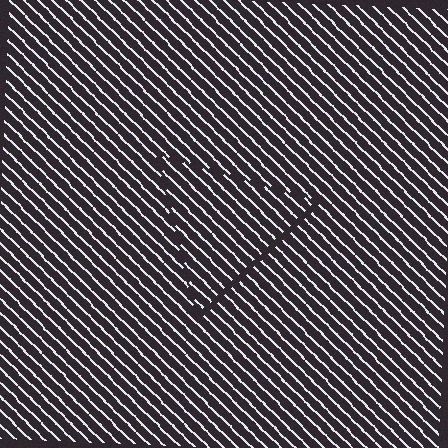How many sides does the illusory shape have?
3 sides — the line-ends trace a triangle.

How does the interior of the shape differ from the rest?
The interior of the shape contains the same grating, shifted by half a period — the contour is defined by the phase discontinuity where line-ends from the inner and outer gratings abut.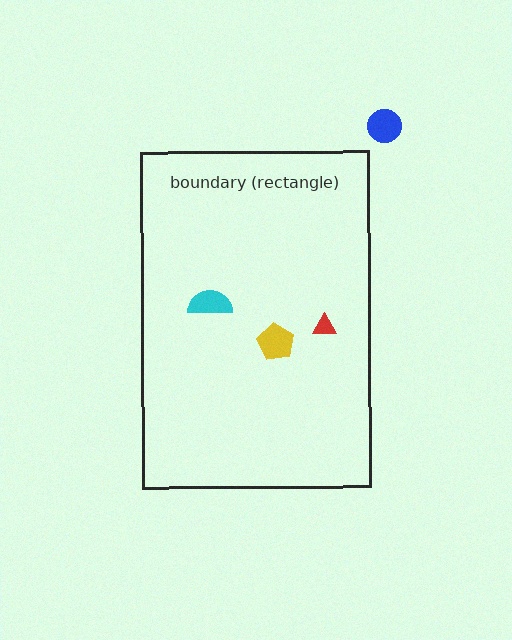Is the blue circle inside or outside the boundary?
Outside.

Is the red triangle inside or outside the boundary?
Inside.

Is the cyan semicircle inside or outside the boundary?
Inside.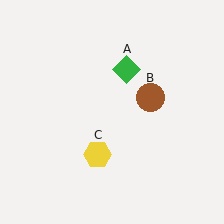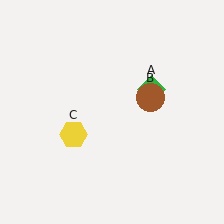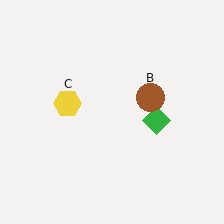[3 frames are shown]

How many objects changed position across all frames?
2 objects changed position: green diamond (object A), yellow hexagon (object C).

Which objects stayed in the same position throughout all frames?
Brown circle (object B) remained stationary.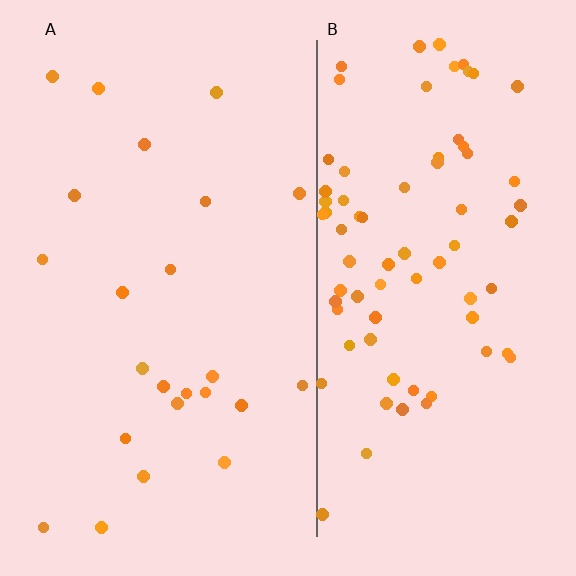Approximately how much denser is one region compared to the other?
Approximately 3.3× — region B over region A.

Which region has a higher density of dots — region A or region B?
B (the right).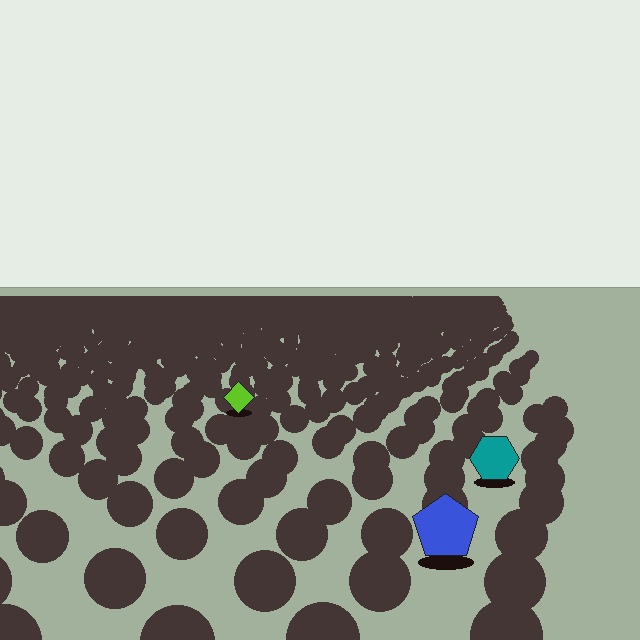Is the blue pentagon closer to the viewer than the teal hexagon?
Yes. The blue pentagon is closer — you can tell from the texture gradient: the ground texture is coarser near it.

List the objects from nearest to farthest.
From nearest to farthest: the blue pentagon, the teal hexagon, the lime diamond.